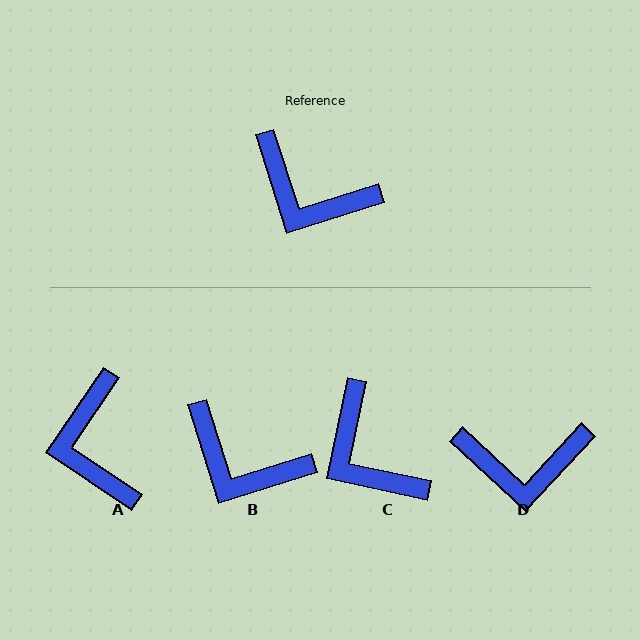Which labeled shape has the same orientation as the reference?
B.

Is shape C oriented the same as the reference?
No, it is off by about 29 degrees.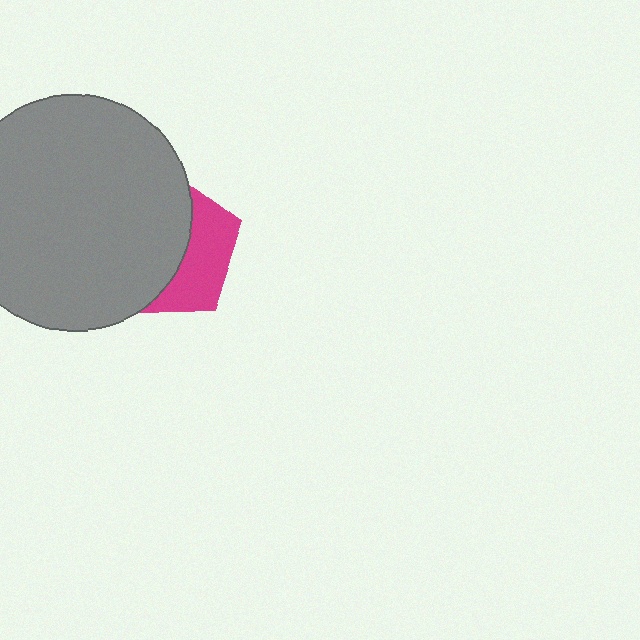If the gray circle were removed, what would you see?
You would see the complete magenta pentagon.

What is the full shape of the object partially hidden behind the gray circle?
The partially hidden object is a magenta pentagon.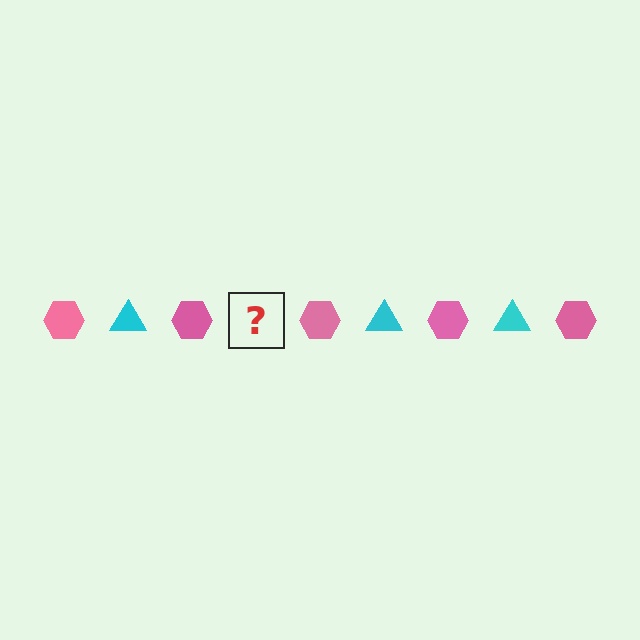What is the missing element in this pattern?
The missing element is a cyan triangle.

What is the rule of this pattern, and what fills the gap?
The rule is that the pattern alternates between pink hexagon and cyan triangle. The gap should be filled with a cyan triangle.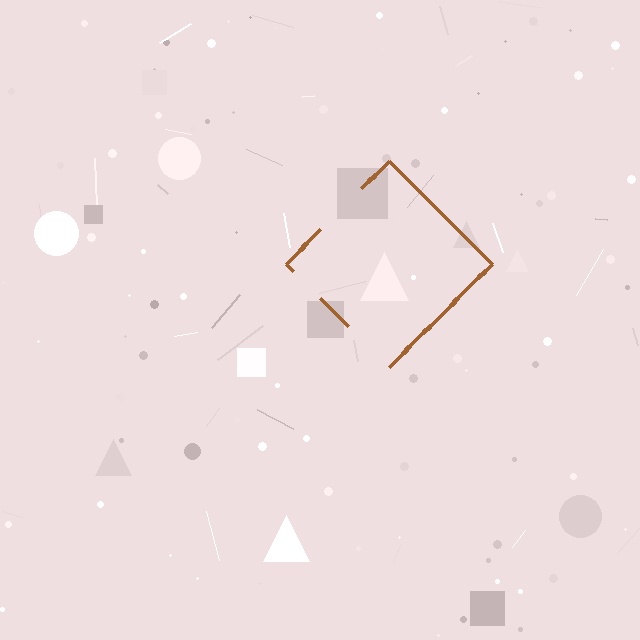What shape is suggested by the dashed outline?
The dashed outline suggests a diamond.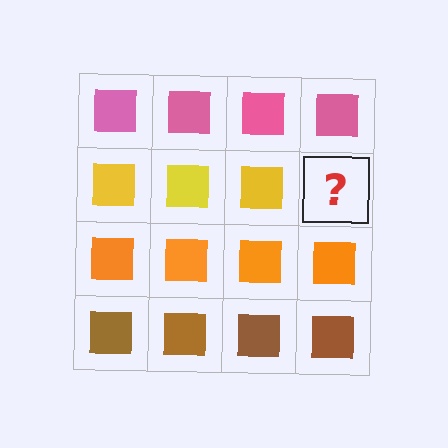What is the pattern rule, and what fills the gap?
The rule is that each row has a consistent color. The gap should be filled with a yellow square.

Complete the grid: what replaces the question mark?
The question mark should be replaced with a yellow square.